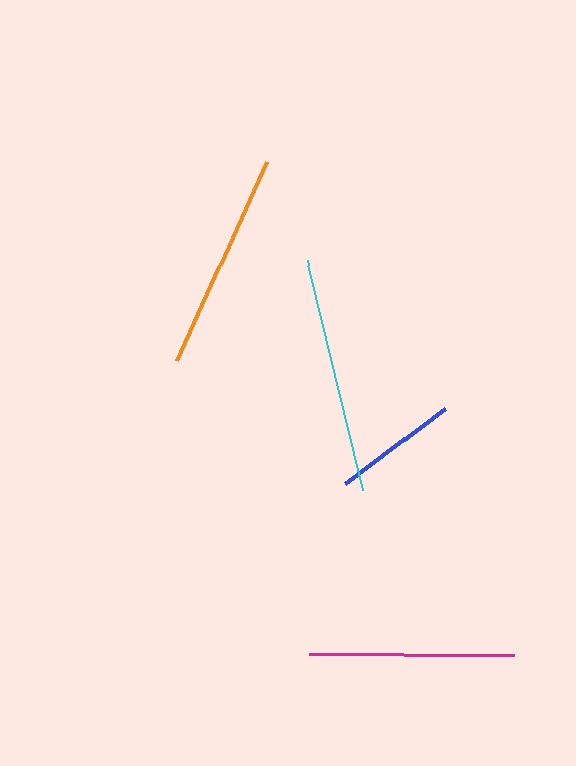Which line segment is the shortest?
The blue line is the shortest at approximately 126 pixels.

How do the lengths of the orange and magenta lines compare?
The orange and magenta lines are approximately the same length.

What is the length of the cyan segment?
The cyan segment is approximately 237 pixels long.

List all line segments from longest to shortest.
From longest to shortest: cyan, orange, magenta, blue.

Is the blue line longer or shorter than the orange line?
The orange line is longer than the blue line.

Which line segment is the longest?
The cyan line is the longest at approximately 237 pixels.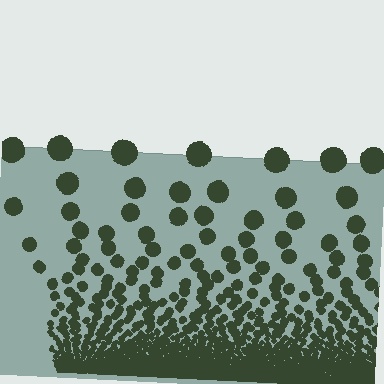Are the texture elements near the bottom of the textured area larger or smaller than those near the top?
Smaller. The gradient is inverted — elements near the bottom are smaller and denser.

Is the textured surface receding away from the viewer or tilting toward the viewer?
The surface appears to tilt toward the viewer. Texture elements get larger and sparser toward the top.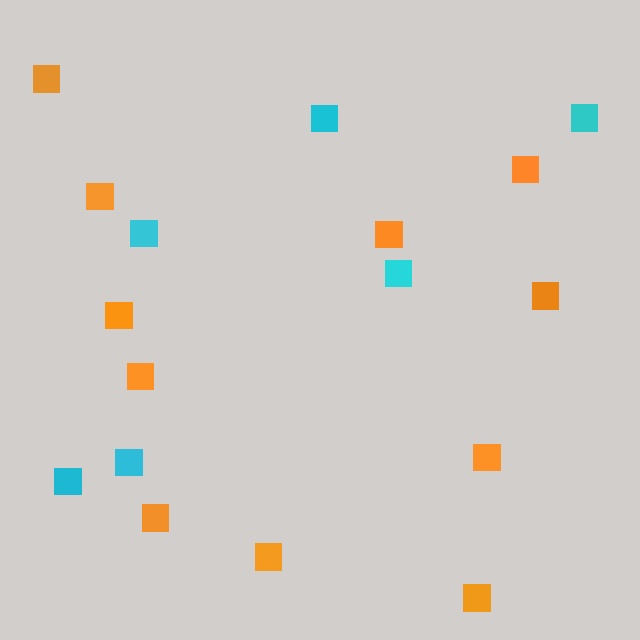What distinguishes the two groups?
There are 2 groups: one group of cyan squares (6) and one group of orange squares (11).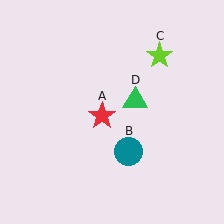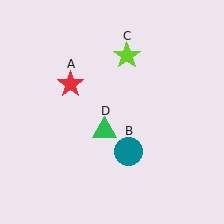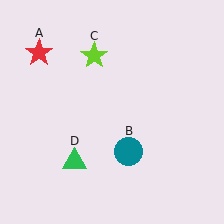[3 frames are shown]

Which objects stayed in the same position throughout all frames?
Teal circle (object B) remained stationary.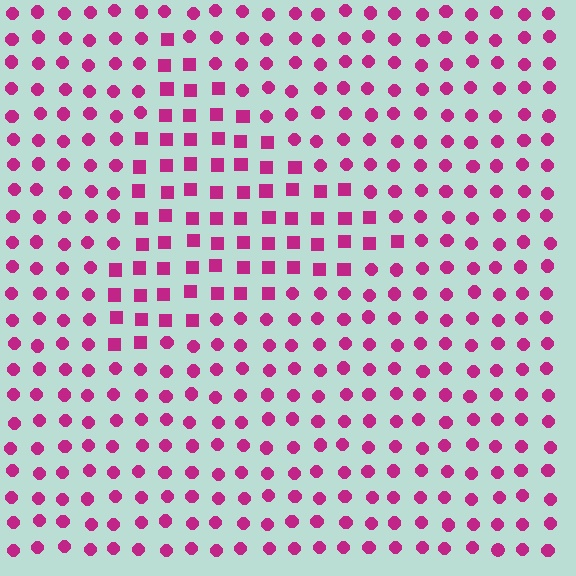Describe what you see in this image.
The image is filled with small magenta elements arranged in a uniform grid. A triangle-shaped region contains squares, while the surrounding area contains circles. The boundary is defined purely by the change in element shape.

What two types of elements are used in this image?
The image uses squares inside the triangle region and circles outside it.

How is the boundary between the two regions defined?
The boundary is defined by a change in element shape: squares inside vs. circles outside. All elements share the same color and spacing.